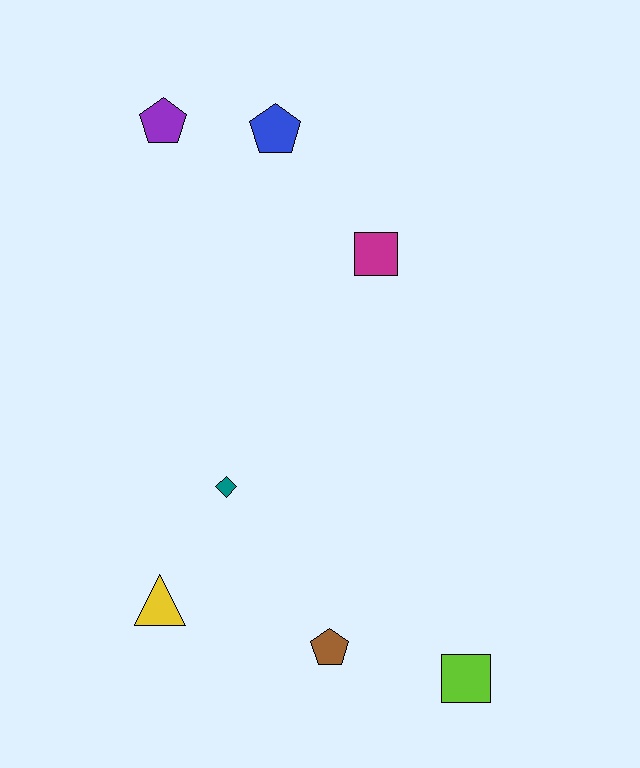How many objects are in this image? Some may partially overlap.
There are 7 objects.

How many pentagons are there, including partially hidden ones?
There are 3 pentagons.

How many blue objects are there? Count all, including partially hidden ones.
There is 1 blue object.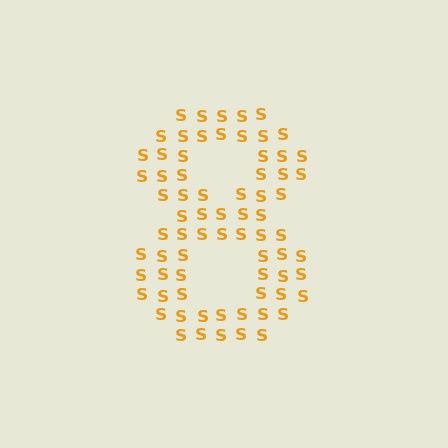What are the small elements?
The small elements are letter S's.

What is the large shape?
The large shape is the digit 8.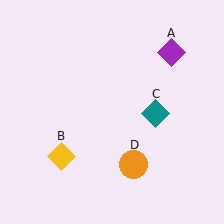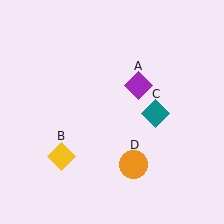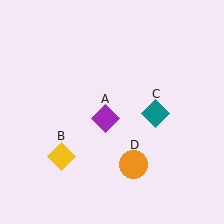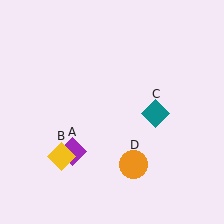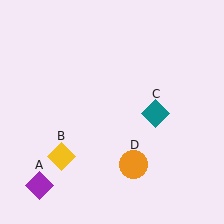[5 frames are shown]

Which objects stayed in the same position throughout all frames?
Yellow diamond (object B) and teal diamond (object C) and orange circle (object D) remained stationary.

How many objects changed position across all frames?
1 object changed position: purple diamond (object A).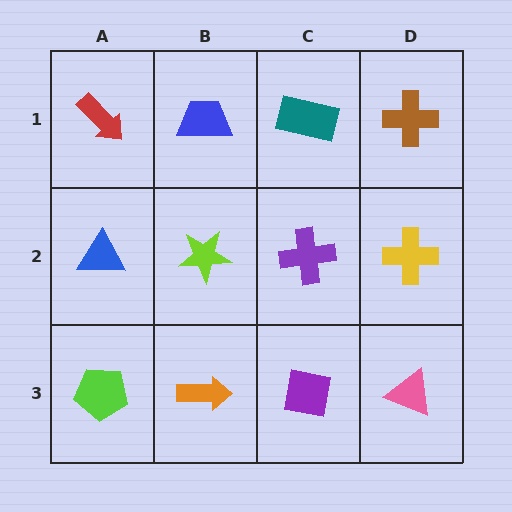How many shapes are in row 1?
4 shapes.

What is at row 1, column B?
A blue trapezoid.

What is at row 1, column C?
A teal rectangle.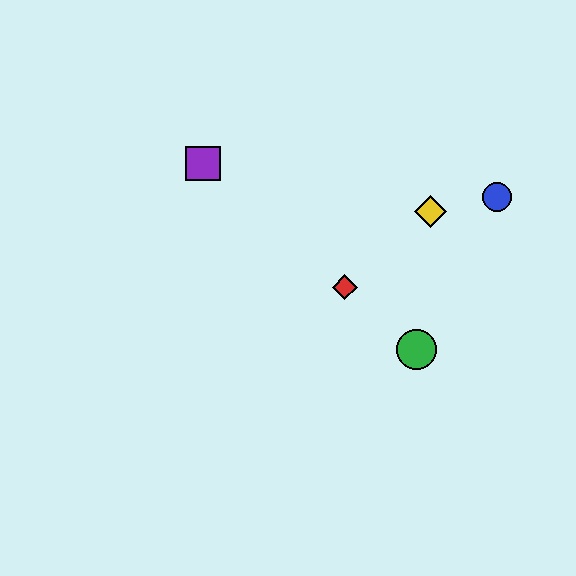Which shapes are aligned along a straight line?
The red diamond, the green circle, the purple square are aligned along a straight line.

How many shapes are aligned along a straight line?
3 shapes (the red diamond, the green circle, the purple square) are aligned along a straight line.